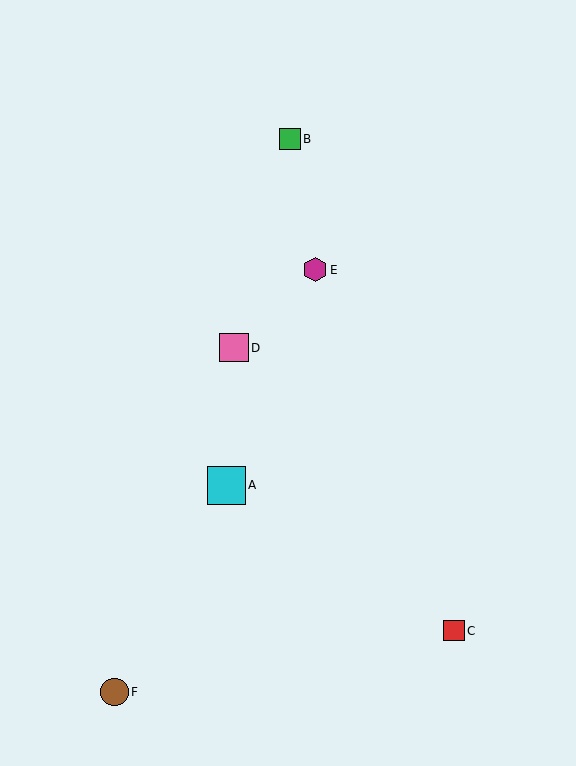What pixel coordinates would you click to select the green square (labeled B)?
Click at (290, 139) to select the green square B.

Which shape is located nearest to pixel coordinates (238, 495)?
The cyan square (labeled A) at (226, 485) is nearest to that location.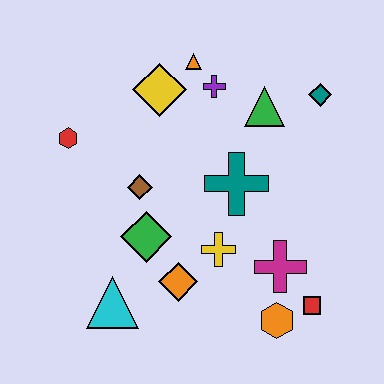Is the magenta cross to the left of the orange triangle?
No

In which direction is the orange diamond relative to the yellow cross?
The orange diamond is to the left of the yellow cross.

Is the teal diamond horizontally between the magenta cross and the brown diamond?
No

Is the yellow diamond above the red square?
Yes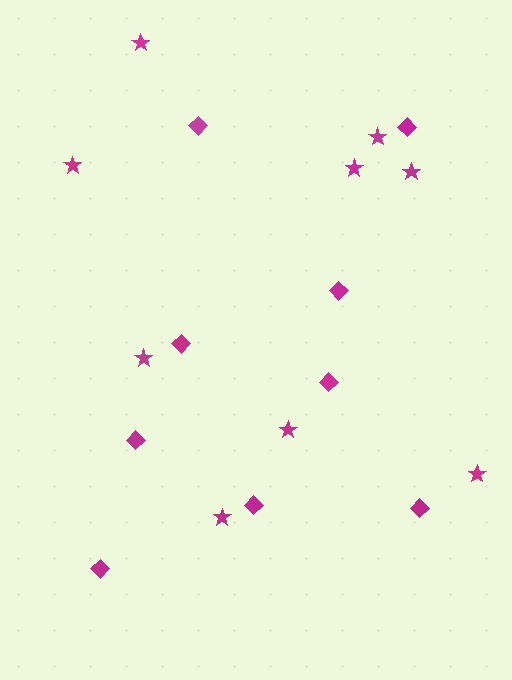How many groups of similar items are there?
There are 2 groups: one group of stars (9) and one group of diamonds (9).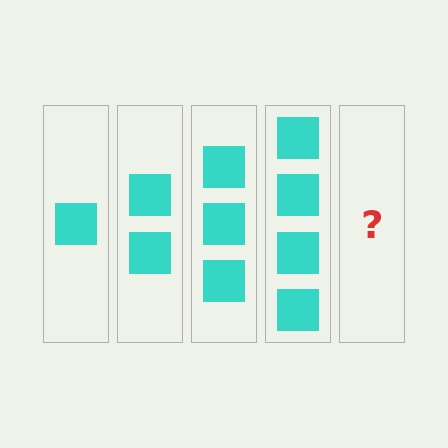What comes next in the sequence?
The next element should be 5 squares.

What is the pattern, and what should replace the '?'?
The pattern is that each step adds one more square. The '?' should be 5 squares.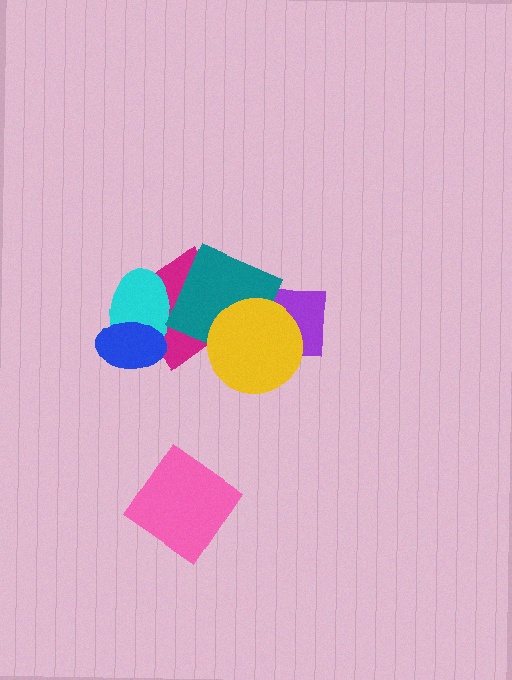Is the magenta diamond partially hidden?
Yes, it is partially covered by another shape.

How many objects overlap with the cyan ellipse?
2 objects overlap with the cyan ellipse.